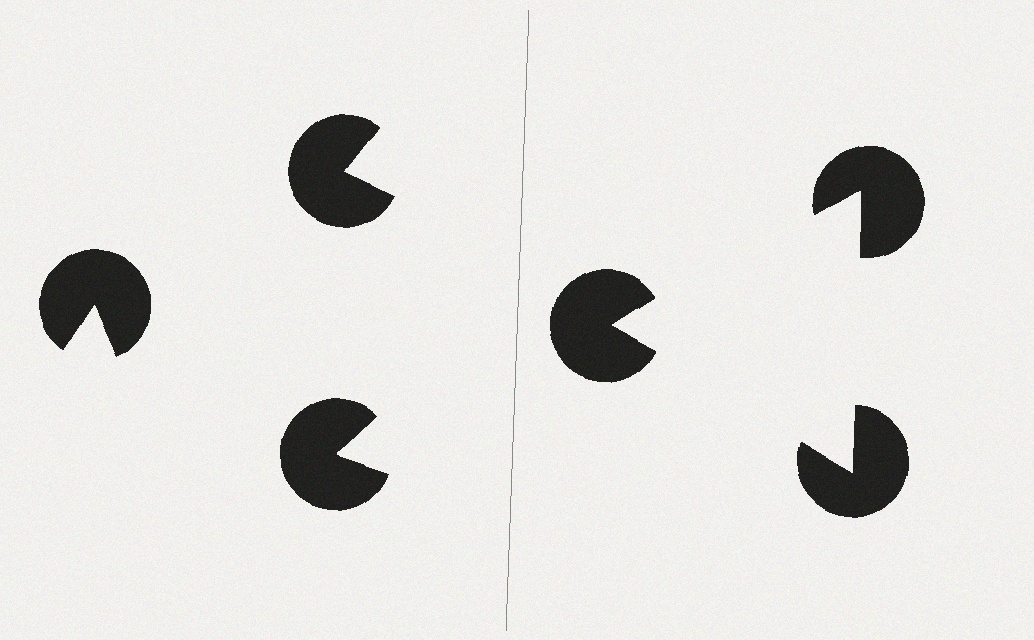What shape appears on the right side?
An illusory triangle.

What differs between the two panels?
The pac-man discs are positioned identically on both sides; only the wedge orientations differ. On the right they align to a triangle; on the left they are misaligned.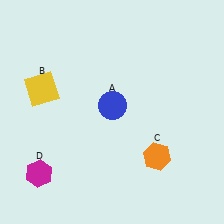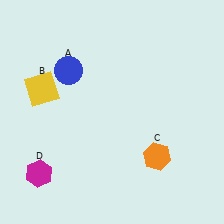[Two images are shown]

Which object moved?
The blue circle (A) moved left.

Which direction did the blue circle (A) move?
The blue circle (A) moved left.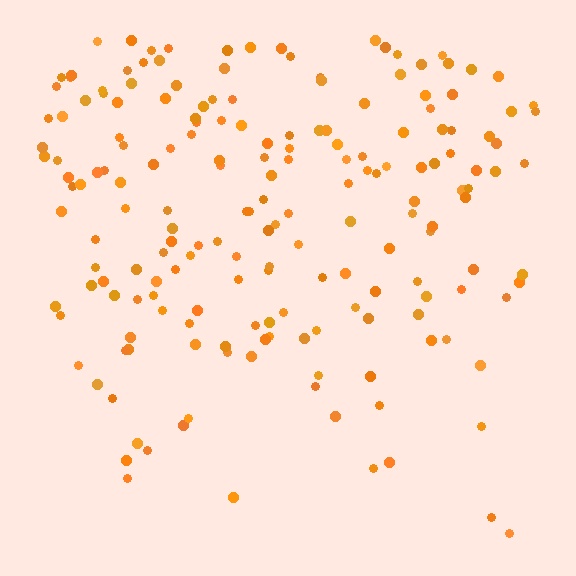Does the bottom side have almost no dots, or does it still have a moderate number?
Still a moderate number, just noticeably fewer than the top.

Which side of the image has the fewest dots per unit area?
The bottom.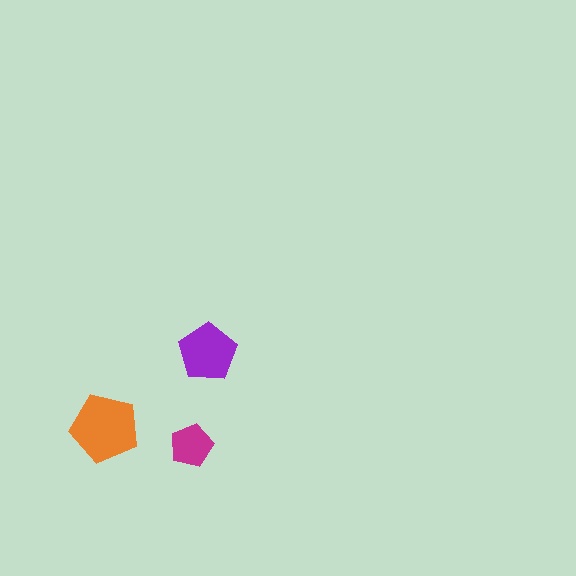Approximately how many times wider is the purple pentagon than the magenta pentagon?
About 1.5 times wider.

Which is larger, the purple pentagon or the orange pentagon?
The orange one.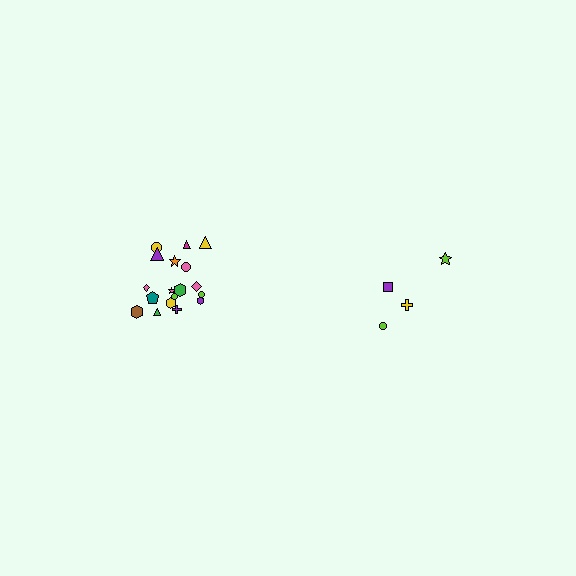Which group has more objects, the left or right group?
The left group.